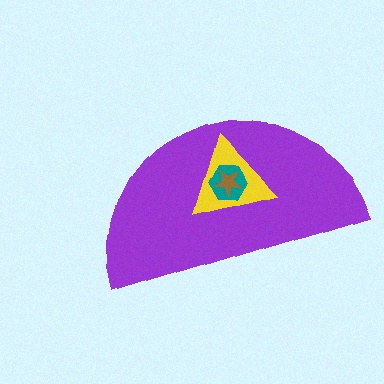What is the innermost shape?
The brown star.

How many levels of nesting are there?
4.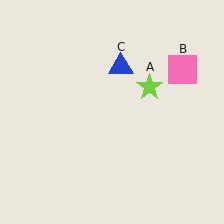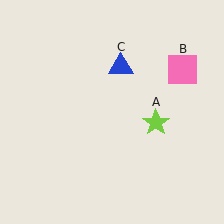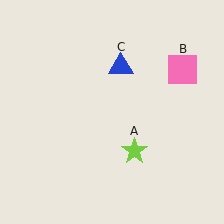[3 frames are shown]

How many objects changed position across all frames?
1 object changed position: lime star (object A).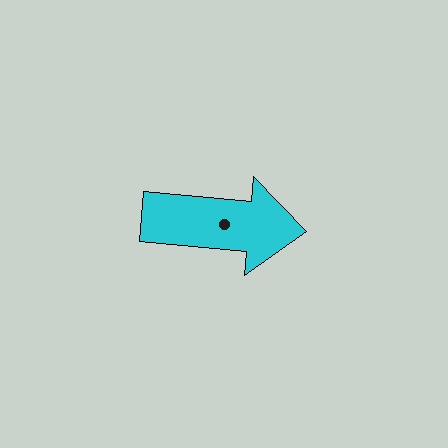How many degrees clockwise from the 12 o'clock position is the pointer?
Approximately 95 degrees.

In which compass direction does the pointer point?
East.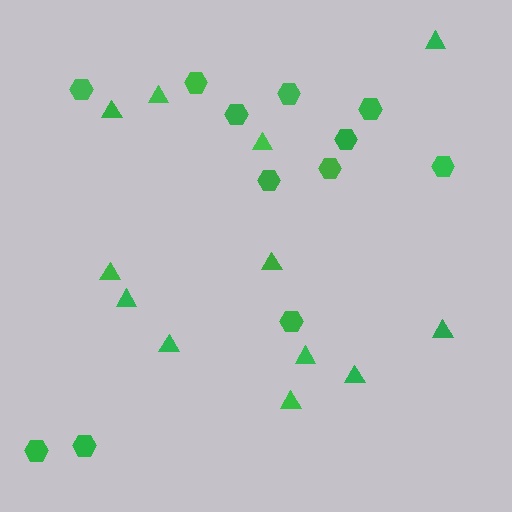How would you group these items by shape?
There are 2 groups: one group of hexagons (12) and one group of triangles (12).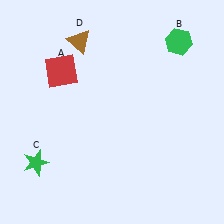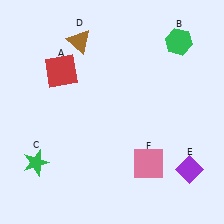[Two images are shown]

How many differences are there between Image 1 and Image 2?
There are 2 differences between the two images.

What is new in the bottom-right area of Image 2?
A purple diamond (E) was added in the bottom-right area of Image 2.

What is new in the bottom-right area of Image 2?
A pink square (F) was added in the bottom-right area of Image 2.